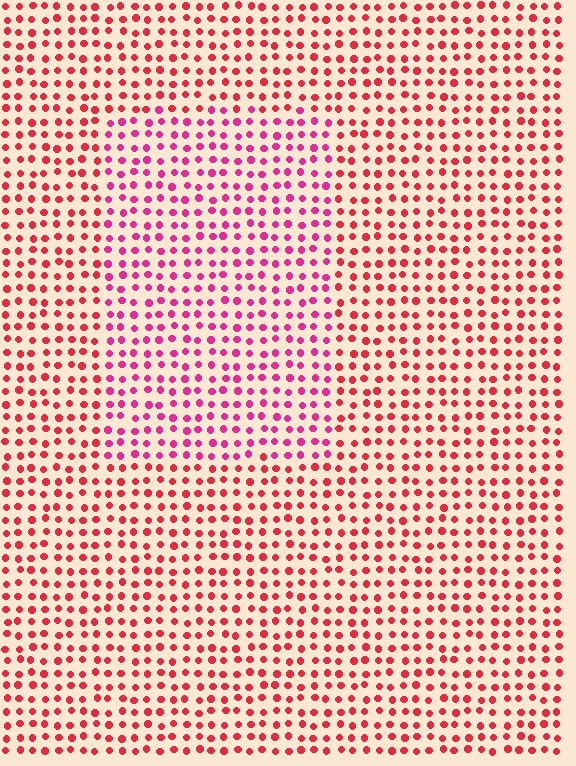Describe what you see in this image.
The image is filled with small red elements in a uniform arrangement. A rectangle-shaped region is visible where the elements are tinted to a slightly different hue, forming a subtle color boundary.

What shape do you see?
I see a rectangle.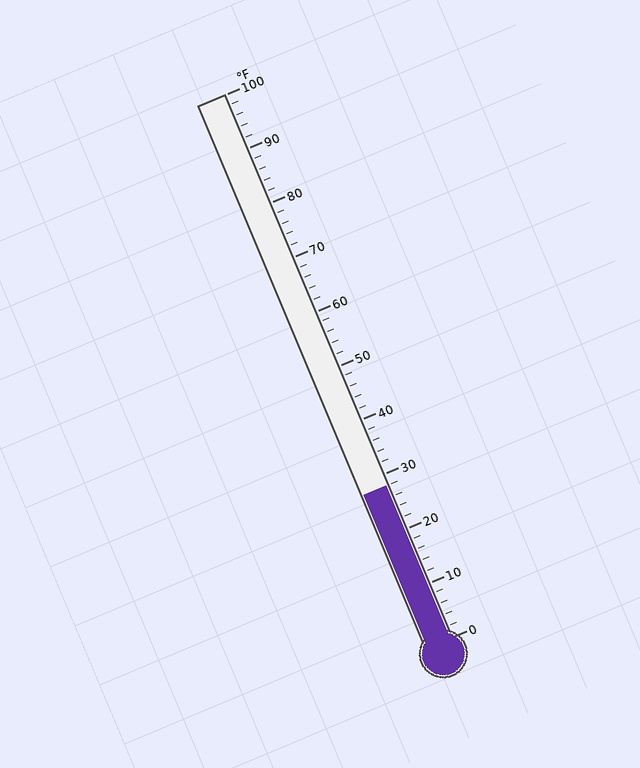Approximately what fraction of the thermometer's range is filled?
The thermometer is filled to approximately 30% of its range.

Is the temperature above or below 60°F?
The temperature is below 60°F.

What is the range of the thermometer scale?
The thermometer scale ranges from 0°F to 100°F.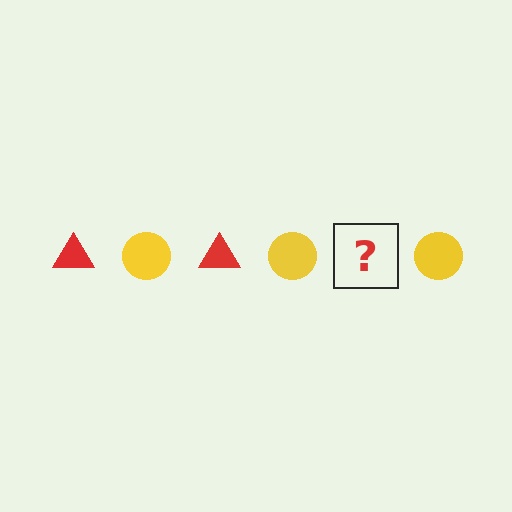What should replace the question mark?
The question mark should be replaced with a red triangle.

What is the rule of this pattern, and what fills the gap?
The rule is that the pattern alternates between red triangle and yellow circle. The gap should be filled with a red triangle.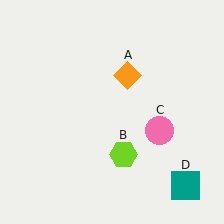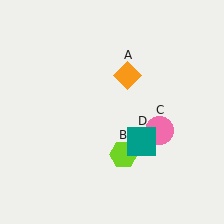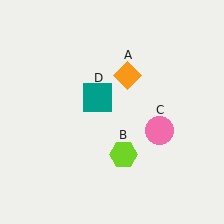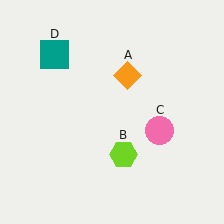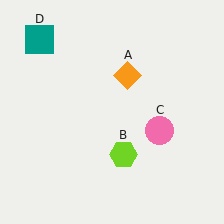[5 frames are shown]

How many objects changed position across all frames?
1 object changed position: teal square (object D).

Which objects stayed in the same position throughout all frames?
Orange diamond (object A) and lime hexagon (object B) and pink circle (object C) remained stationary.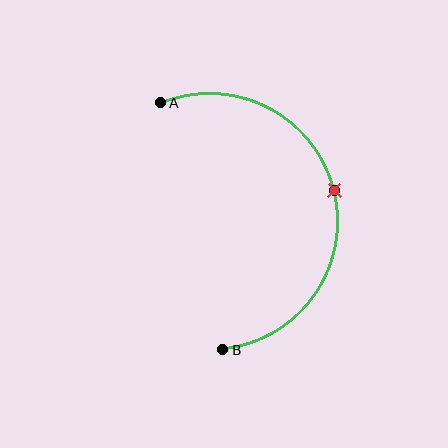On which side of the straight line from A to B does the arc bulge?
The arc bulges to the right of the straight line connecting A and B.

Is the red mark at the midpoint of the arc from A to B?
Yes. The red mark lies on the arc at equal arc-length from both A and B — it is the arc midpoint.